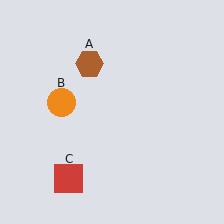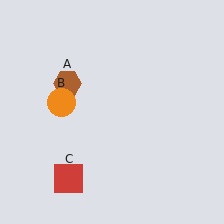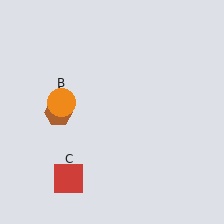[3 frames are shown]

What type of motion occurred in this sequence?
The brown hexagon (object A) rotated counterclockwise around the center of the scene.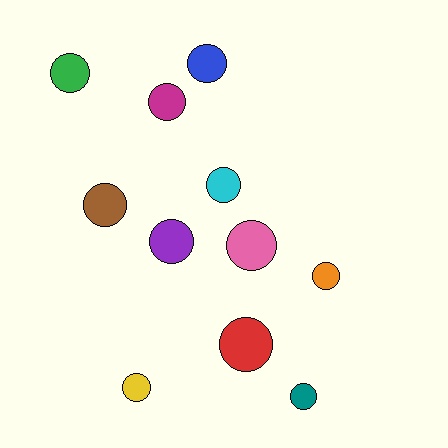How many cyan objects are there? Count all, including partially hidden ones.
There is 1 cyan object.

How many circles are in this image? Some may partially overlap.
There are 11 circles.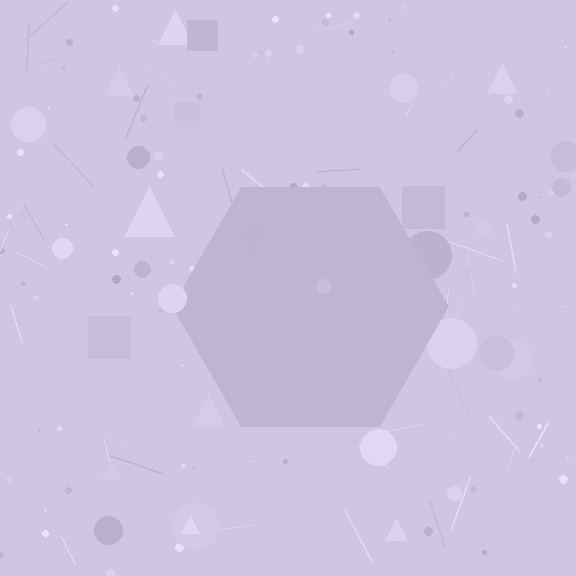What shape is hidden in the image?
A hexagon is hidden in the image.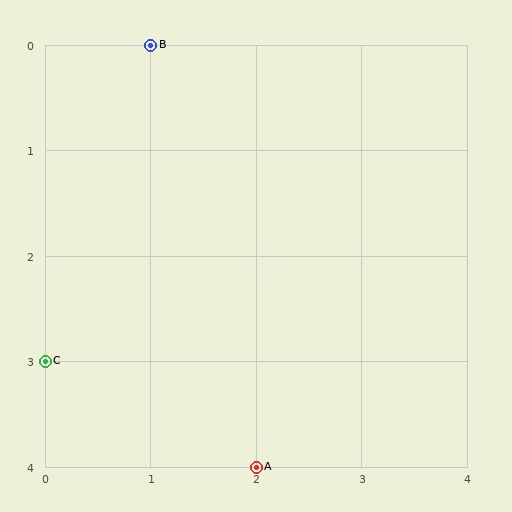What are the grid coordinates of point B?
Point B is at grid coordinates (1, 0).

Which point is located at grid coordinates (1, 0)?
Point B is at (1, 0).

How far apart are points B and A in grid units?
Points B and A are 1 column and 4 rows apart (about 4.1 grid units diagonally).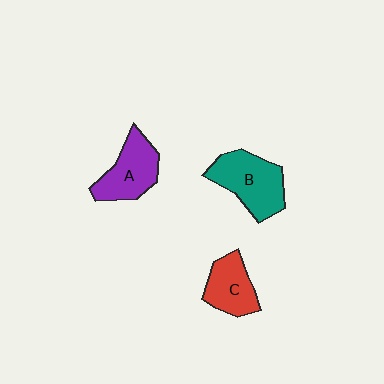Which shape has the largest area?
Shape B (teal).